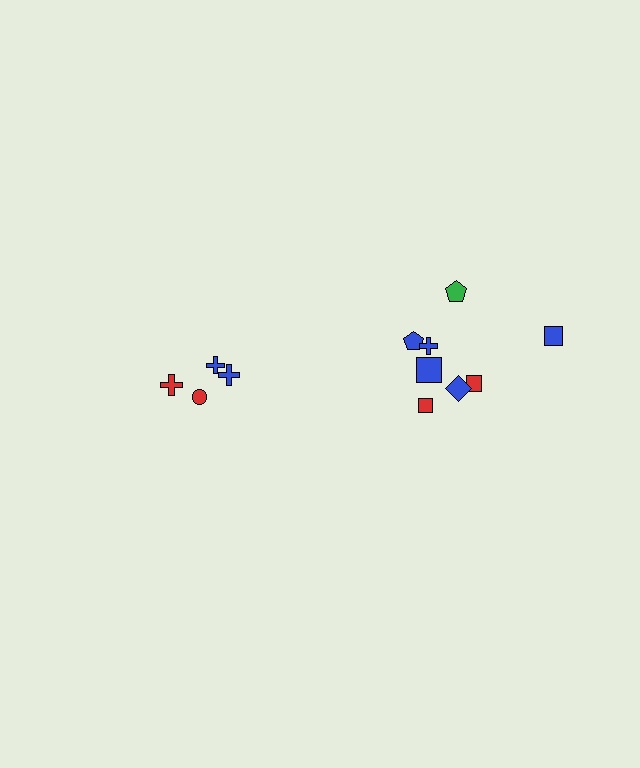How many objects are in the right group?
There are 8 objects.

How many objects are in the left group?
There are 4 objects.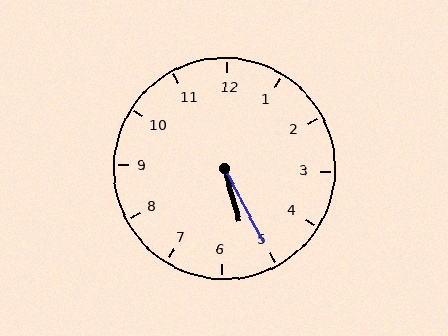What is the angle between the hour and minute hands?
Approximately 12 degrees.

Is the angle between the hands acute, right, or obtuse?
It is acute.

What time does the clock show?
5:25.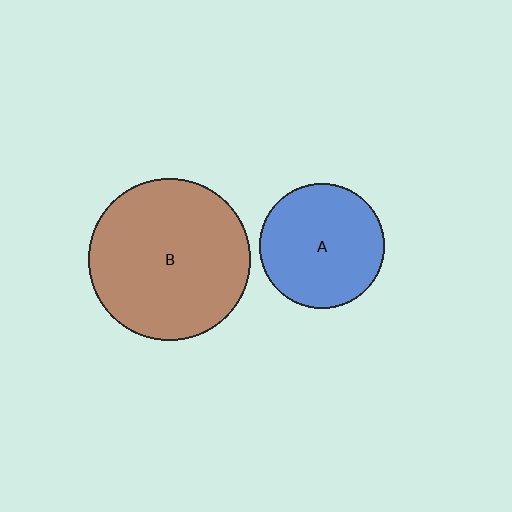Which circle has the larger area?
Circle B (brown).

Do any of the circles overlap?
No, none of the circles overlap.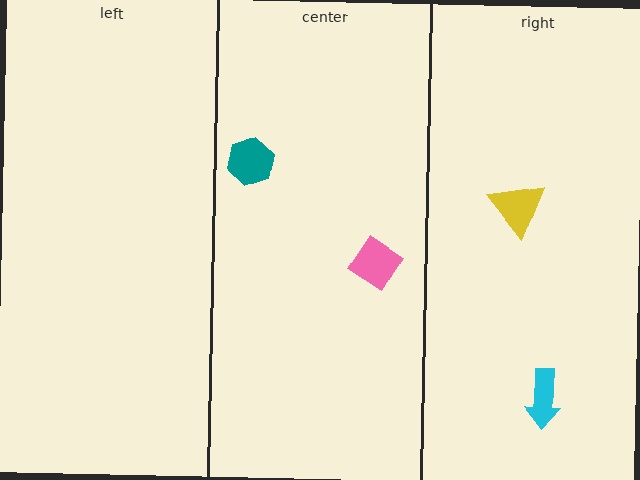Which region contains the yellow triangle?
The right region.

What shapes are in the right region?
The cyan arrow, the yellow triangle.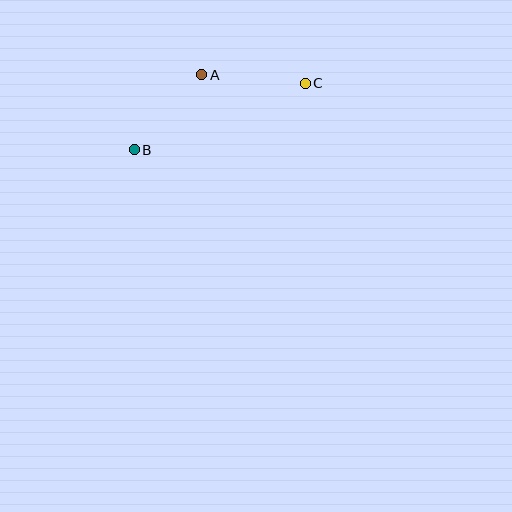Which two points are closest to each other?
Points A and B are closest to each other.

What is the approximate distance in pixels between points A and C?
The distance between A and C is approximately 104 pixels.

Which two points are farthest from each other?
Points B and C are farthest from each other.